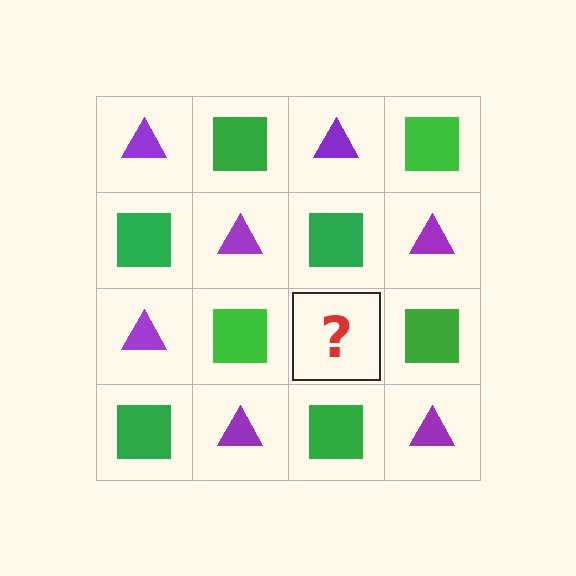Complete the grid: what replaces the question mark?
The question mark should be replaced with a purple triangle.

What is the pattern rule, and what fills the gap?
The rule is that it alternates purple triangle and green square in a checkerboard pattern. The gap should be filled with a purple triangle.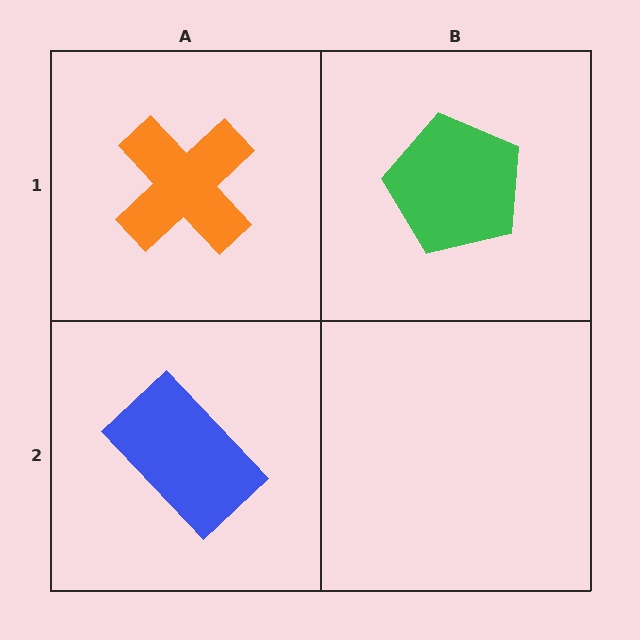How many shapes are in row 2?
1 shape.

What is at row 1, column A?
An orange cross.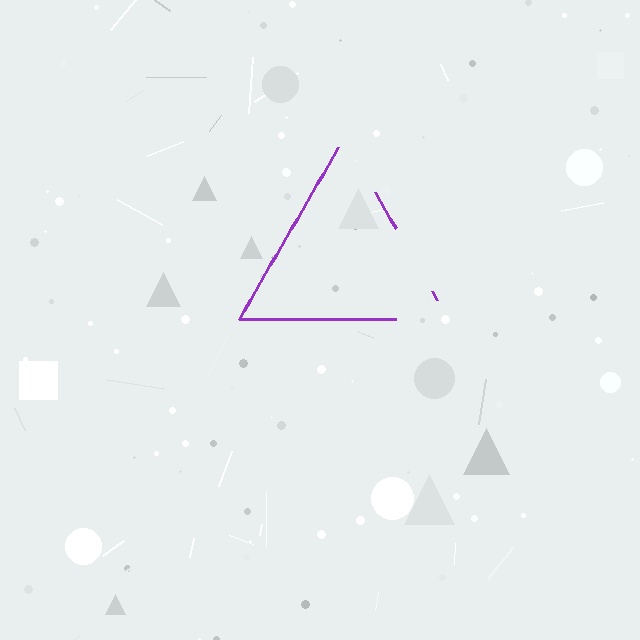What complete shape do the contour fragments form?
The contour fragments form a triangle.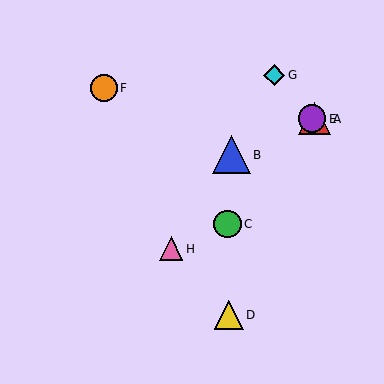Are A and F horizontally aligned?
No, A is at y≈119 and F is at y≈88.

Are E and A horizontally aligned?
Yes, both are at y≈119.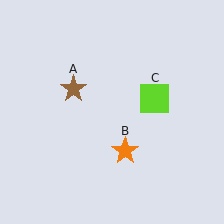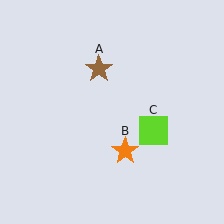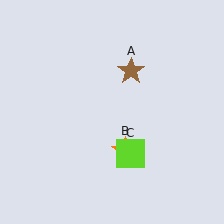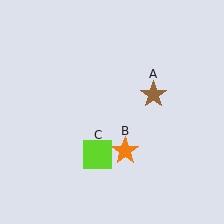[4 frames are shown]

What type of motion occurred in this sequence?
The brown star (object A), lime square (object C) rotated clockwise around the center of the scene.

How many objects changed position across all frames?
2 objects changed position: brown star (object A), lime square (object C).